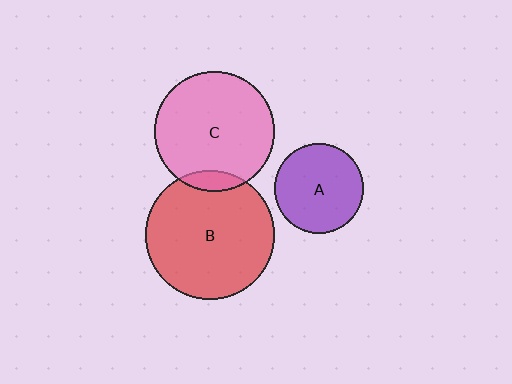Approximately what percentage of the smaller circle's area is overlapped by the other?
Approximately 10%.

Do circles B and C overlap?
Yes.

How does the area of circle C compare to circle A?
Approximately 1.8 times.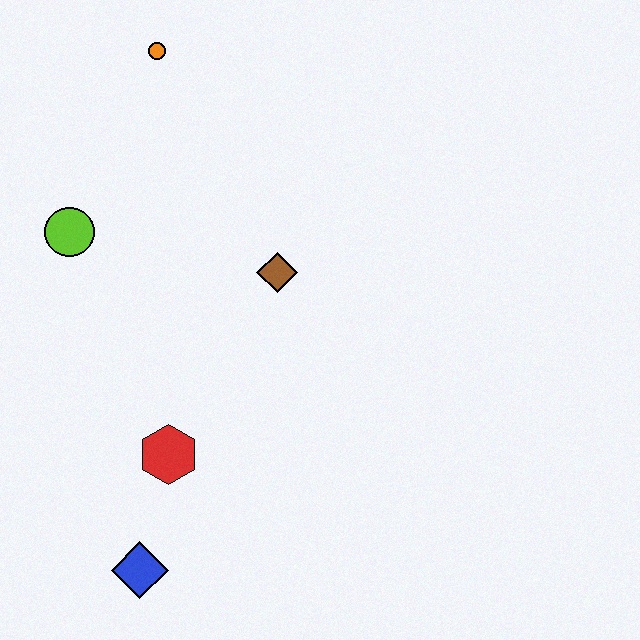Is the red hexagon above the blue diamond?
Yes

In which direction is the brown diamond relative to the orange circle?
The brown diamond is below the orange circle.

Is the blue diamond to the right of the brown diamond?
No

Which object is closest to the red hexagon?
The blue diamond is closest to the red hexagon.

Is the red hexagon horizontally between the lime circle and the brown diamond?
Yes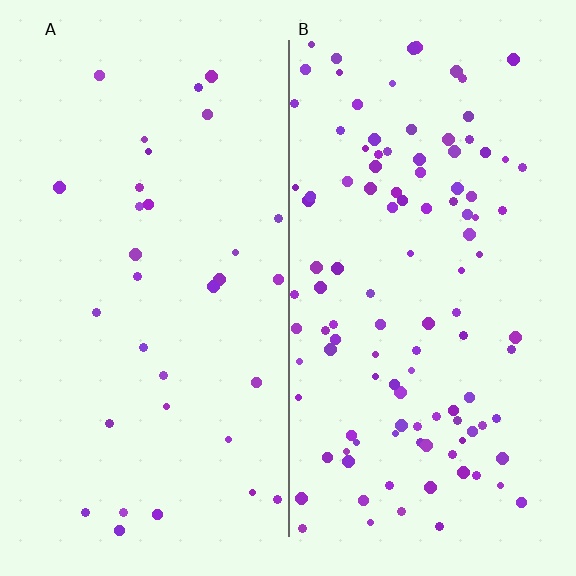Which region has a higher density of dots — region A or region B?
B (the right).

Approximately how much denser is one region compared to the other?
Approximately 3.4× — region B over region A.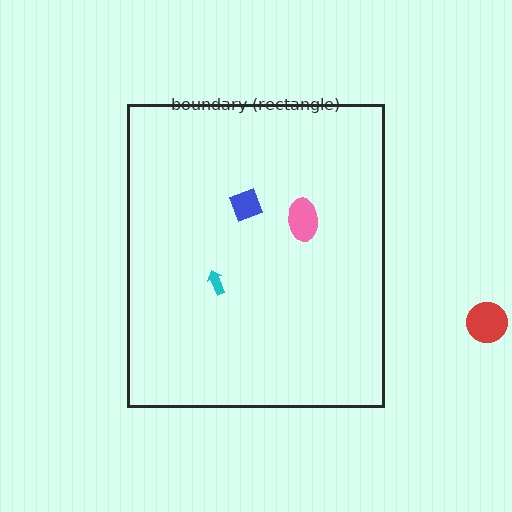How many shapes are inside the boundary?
3 inside, 1 outside.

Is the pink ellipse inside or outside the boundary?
Inside.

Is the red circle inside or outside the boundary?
Outside.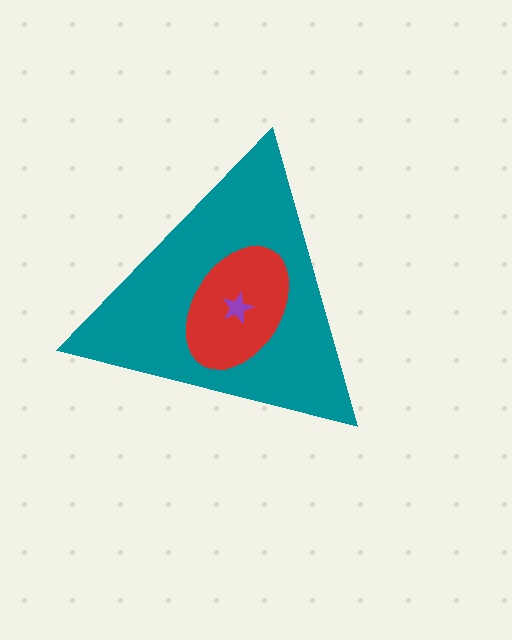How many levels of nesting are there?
3.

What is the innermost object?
The purple star.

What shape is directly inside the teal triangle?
The red ellipse.